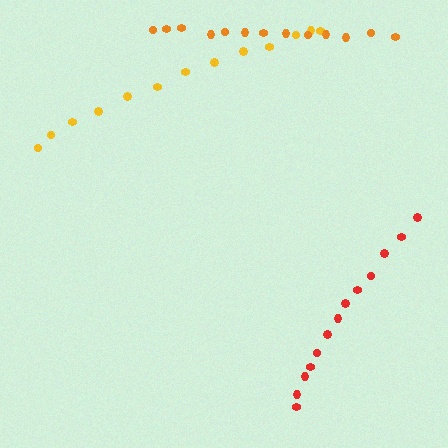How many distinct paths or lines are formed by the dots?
There are 3 distinct paths.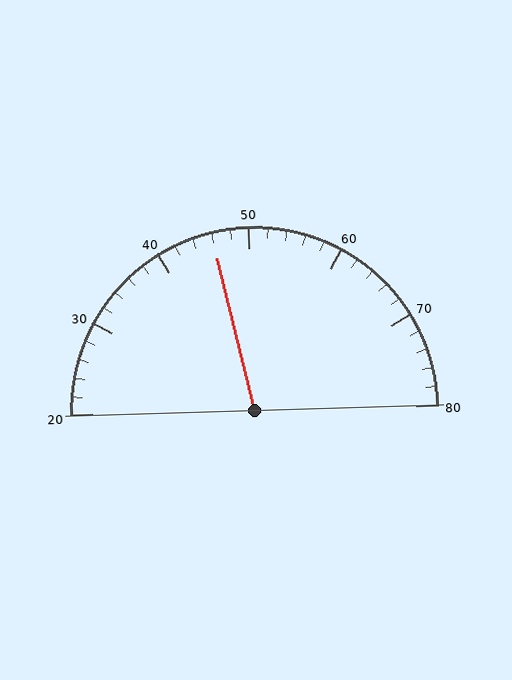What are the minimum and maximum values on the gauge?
The gauge ranges from 20 to 80.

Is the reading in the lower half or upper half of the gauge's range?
The reading is in the lower half of the range (20 to 80).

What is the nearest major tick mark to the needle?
The nearest major tick mark is 50.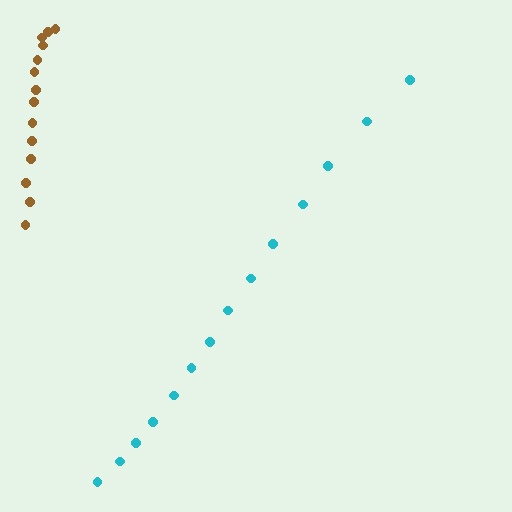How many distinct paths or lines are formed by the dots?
There are 2 distinct paths.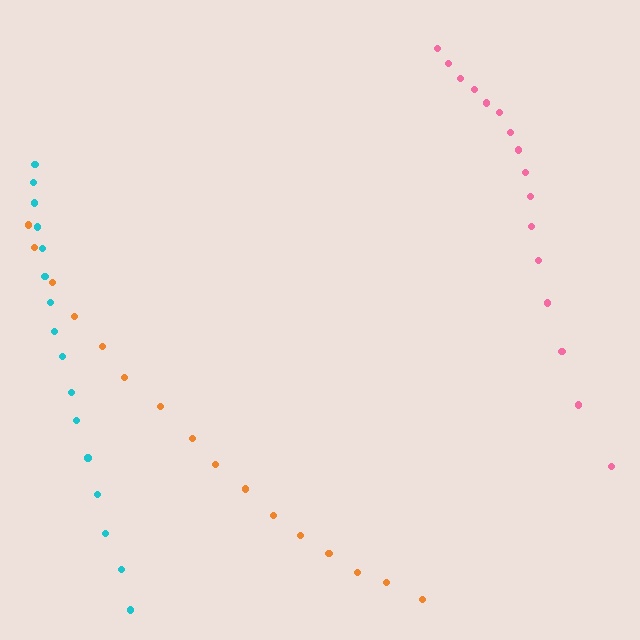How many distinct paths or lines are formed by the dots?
There are 3 distinct paths.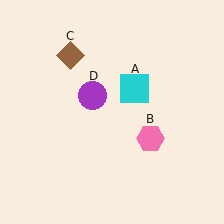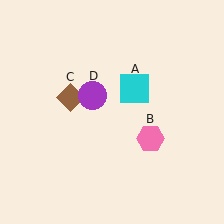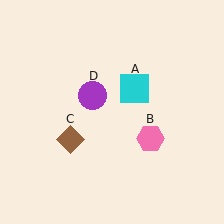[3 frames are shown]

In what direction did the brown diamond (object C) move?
The brown diamond (object C) moved down.